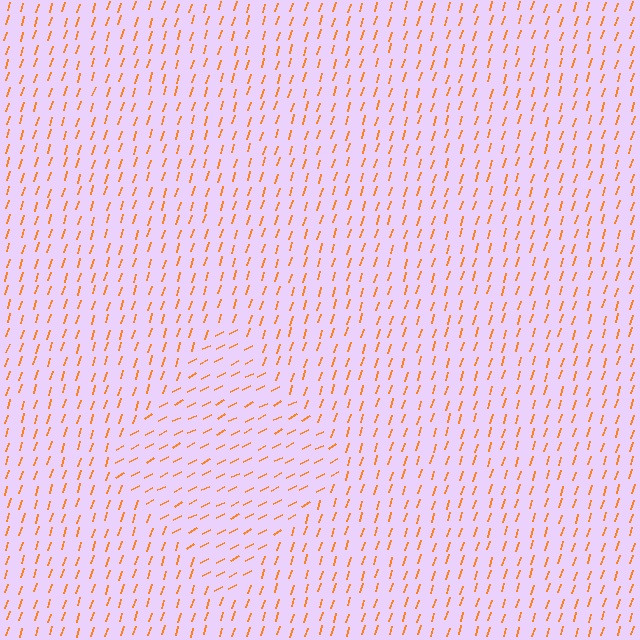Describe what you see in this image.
The image is filled with small orange line segments. A diamond region in the image has lines oriented differently from the surrounding lines, creating a visible texture boundary.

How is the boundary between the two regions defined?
The boundary is defined purely by a change in line orientation (approximately 45 degrees difference). All lines are the same color and thickness.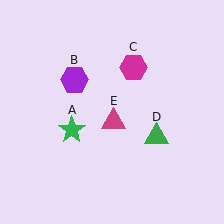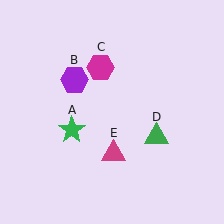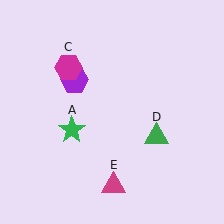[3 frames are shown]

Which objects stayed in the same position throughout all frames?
Green star (object A) and purple hexagon (object B) and green triangle (object D) remained stationary.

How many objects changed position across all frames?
2 objects changed position: magenta hexagon (object C), magenta triangle (object E).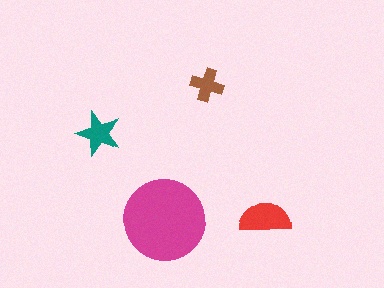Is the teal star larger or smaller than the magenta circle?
Smaller.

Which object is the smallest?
The brown cross.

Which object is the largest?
The magenta circle.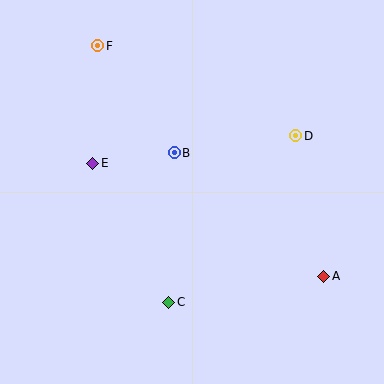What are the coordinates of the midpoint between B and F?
The midpoint between B and F is at (136, 99).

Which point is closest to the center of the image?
Point B at (174, 153) is closest to the center.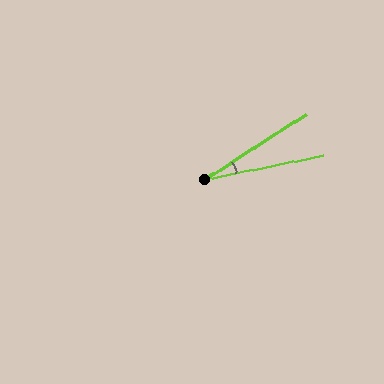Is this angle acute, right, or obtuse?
It is acute.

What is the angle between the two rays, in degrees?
Approximately 21 degrees.